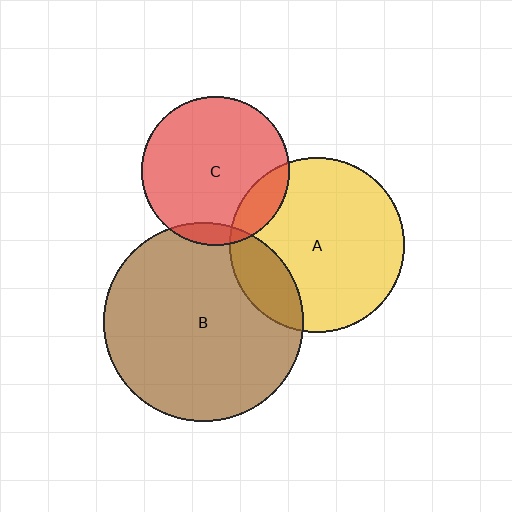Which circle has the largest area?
Circle B (brown).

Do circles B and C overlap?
Yes.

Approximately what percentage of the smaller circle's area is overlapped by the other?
Approximately 5%.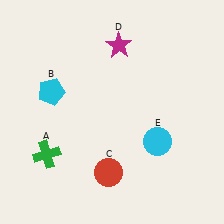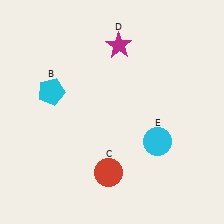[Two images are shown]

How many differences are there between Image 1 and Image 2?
There is 1 difference between the two images.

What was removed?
The green cross (A) was removed in Image 2.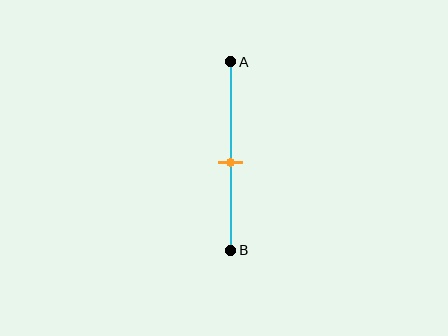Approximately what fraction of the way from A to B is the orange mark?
The orange mark is approximately 55% of the way from A to B.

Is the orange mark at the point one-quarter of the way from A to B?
No, the mark is at about 55% from A, not at the 25% one-quarter point.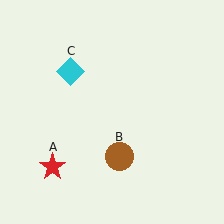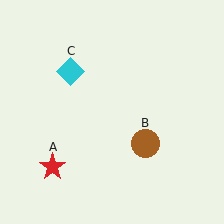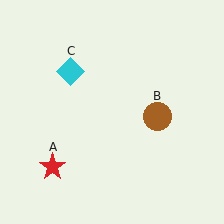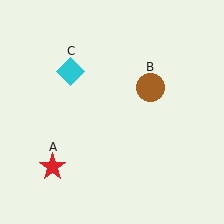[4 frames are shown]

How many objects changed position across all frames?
1 object changed position: brown circle (object B).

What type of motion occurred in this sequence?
The brown circle (object B) rotated counterclockwise around the center of the scene.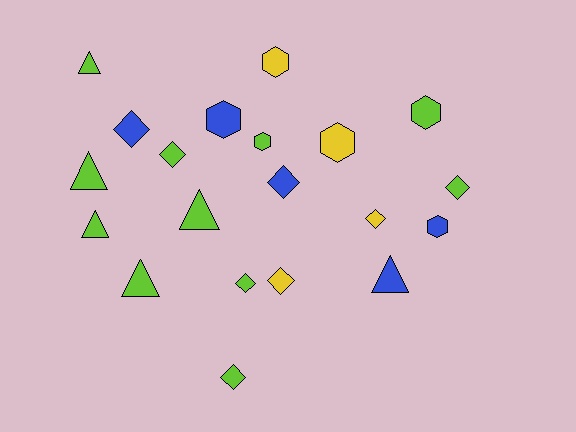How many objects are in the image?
There are 20 objects.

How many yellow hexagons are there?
There are 2 yellow hexagons.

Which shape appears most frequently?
Diamond, with 8 objects.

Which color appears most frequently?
Lime, with 11 objects.